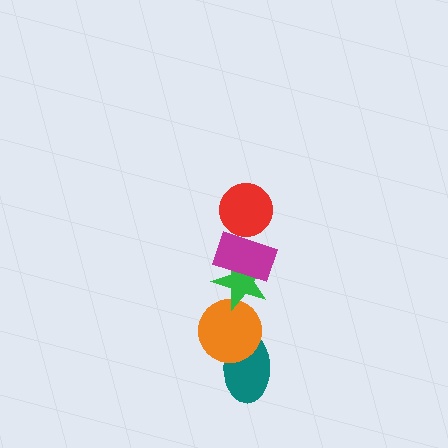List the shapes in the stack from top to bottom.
From top to bottom: the red circle, the magenta rectangle, the green star, the orange circle, the teal ellipse.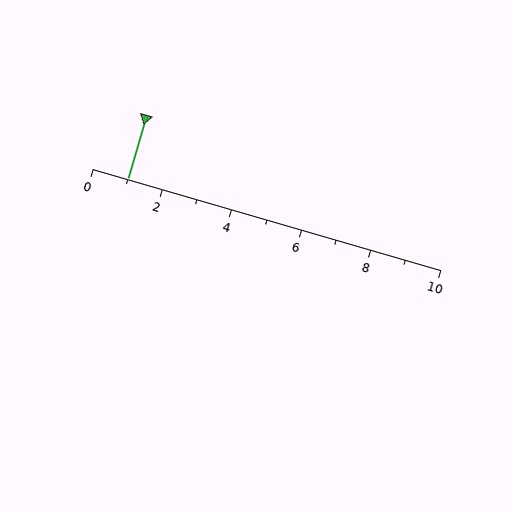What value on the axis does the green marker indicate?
The marker indicates approximately 1.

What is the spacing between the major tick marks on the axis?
The major ticks are spaced 2 apart.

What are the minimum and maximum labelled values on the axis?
The axis runs from 0 to 10.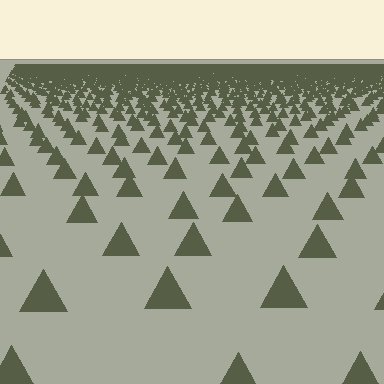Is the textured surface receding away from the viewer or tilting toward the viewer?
The surface is receding away from the viewer. Texture elements get smaller and denser toward the top.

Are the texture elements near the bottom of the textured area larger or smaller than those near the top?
Larger. Near the bottom, elements are closer to the viewer and appear at a bigger on-screen size.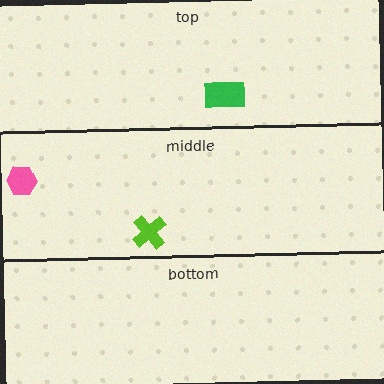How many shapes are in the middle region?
2.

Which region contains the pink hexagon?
The middle region.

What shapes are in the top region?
The green rectangle.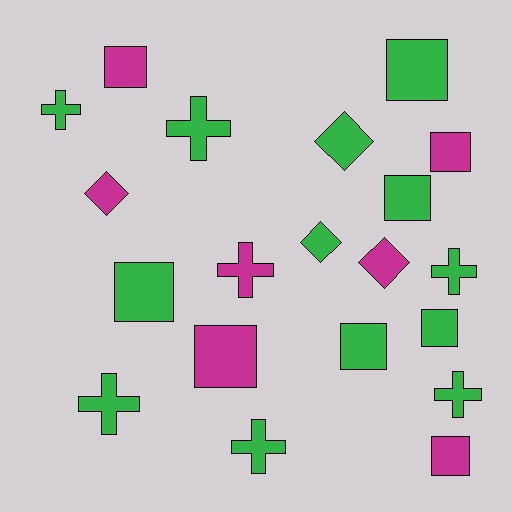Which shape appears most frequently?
Square, with 9 objects.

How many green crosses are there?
There are 6 green crosses.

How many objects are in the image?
There are 20 objects.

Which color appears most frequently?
Green, with 13 objects.